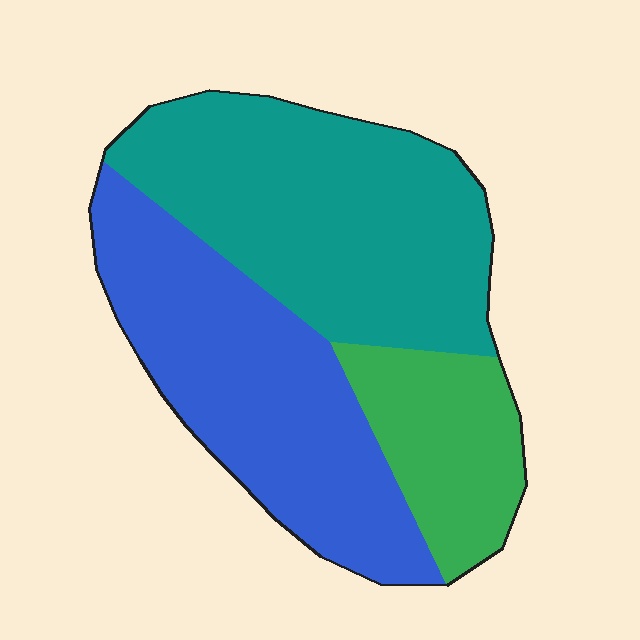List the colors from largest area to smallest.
From largest to smallest: teal, blue, green.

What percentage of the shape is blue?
Blue takes up about three eighths (3/8) of the shape.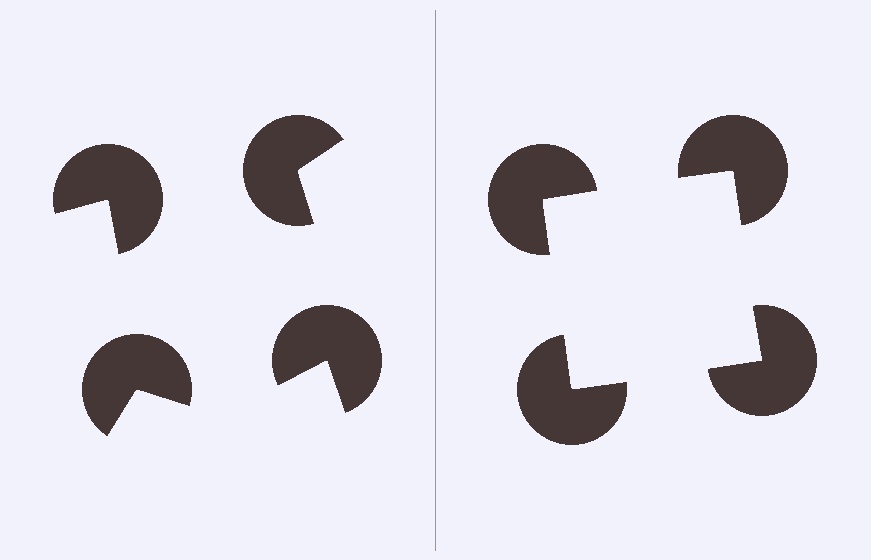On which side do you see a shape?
An illusory square appears on the right side. On the left side the wedge cuts are rotated, so no coherent shape forms.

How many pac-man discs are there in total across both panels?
8 — 4 on each side.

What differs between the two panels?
The pac-man discs are positioned identically on both sides; only the wedge orientations differ. On the right they align to a square; on the left they are misaligned.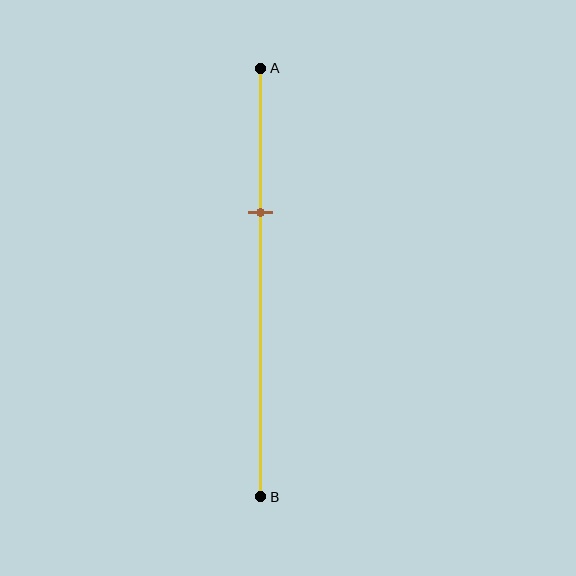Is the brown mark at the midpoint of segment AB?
No, the mark is at about 35% from A, not at the 50% midpoint.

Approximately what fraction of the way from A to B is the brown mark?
The brown mark is approximately 35% of the way from A to B.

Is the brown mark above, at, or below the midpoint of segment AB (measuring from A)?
The brown mark is above the midpoint of segment AB.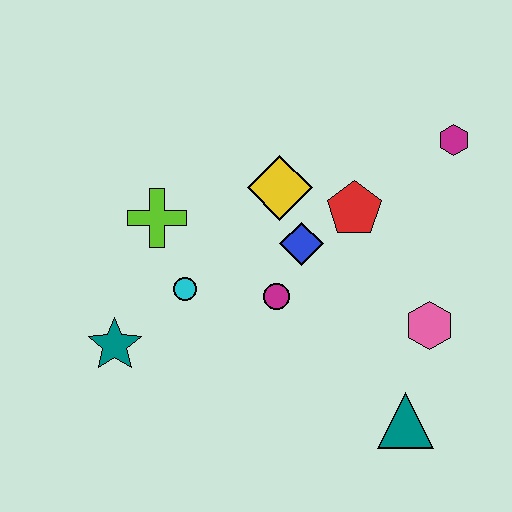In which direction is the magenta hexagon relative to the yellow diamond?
The magenta hexagon is to the right of the yellow diamond.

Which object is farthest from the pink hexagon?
The teal star is farthest from the pink hexagon.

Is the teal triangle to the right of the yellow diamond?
Yes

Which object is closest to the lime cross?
The cyan circle is closest to the lime cross.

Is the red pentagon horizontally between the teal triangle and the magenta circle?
Yes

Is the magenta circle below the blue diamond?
Yes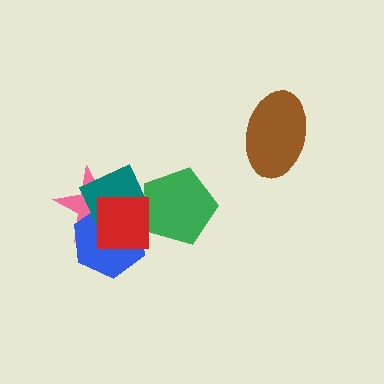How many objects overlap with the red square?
4 objects overlap with the red square.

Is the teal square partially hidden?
Yes, it is partially covered by another shape.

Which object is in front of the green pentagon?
The red square is in front of the green pentagon.